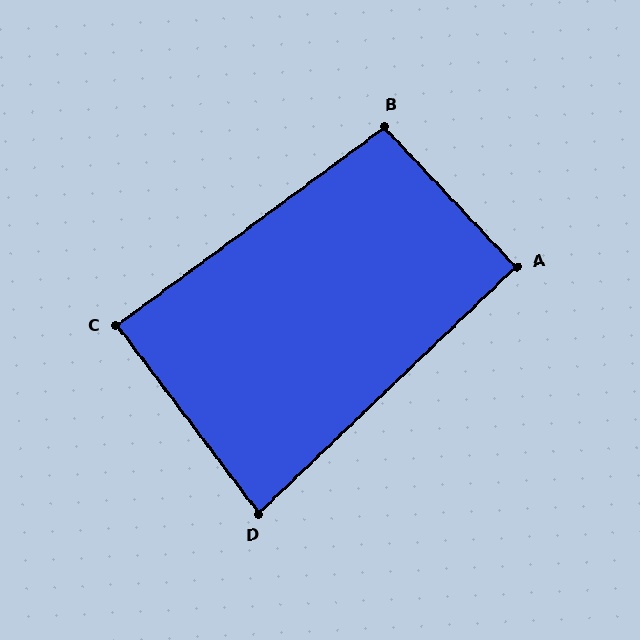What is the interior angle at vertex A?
Approximately 90 degrees (approximately right).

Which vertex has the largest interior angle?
B, at approximately 97 degrees.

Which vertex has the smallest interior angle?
D, at approximately 83 degrees.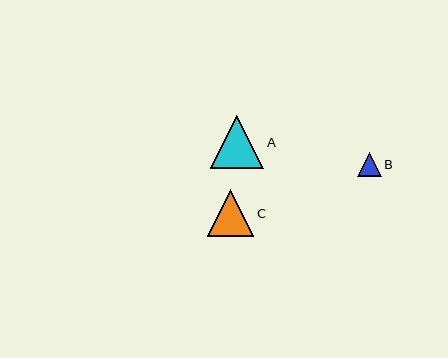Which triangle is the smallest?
Triangle B is the smallest with a size of approximately 24 pixels.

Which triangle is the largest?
Triangle A is the largest with a size of approximately 54 pixels.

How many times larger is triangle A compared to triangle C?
Triangle A is approximately 1.2 times the size of triangle C.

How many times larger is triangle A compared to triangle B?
Triangle A is approximately 2.2 times the size of triangle B.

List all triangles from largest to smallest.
From largest to smallest: A, C, B.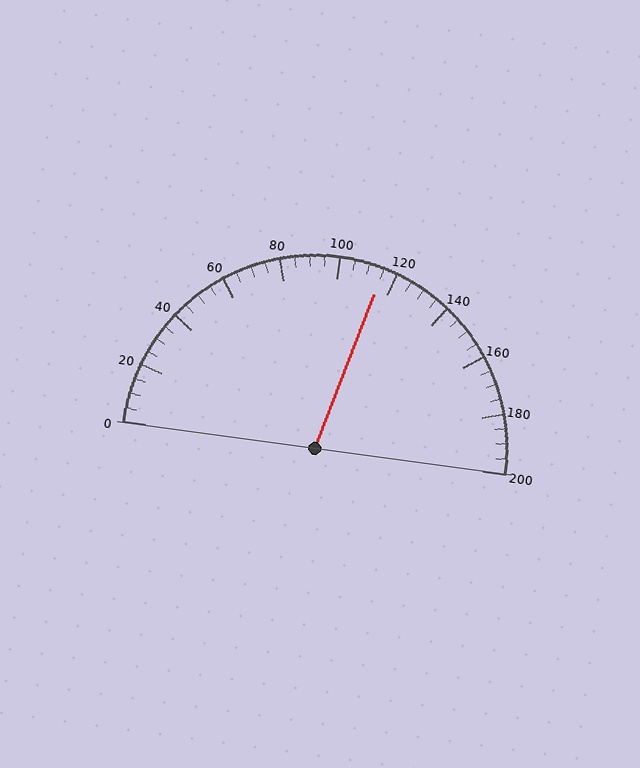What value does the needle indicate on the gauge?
The needle indicates approximately 115.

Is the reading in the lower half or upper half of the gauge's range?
The reading is in the upper half of the range (0 to 200).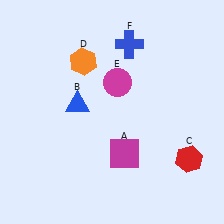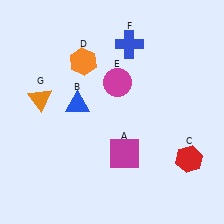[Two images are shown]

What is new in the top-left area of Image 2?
An orange triangle (G) was added in the top-left area of Image 2.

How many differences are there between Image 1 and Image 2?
There is 1 difference between the two images.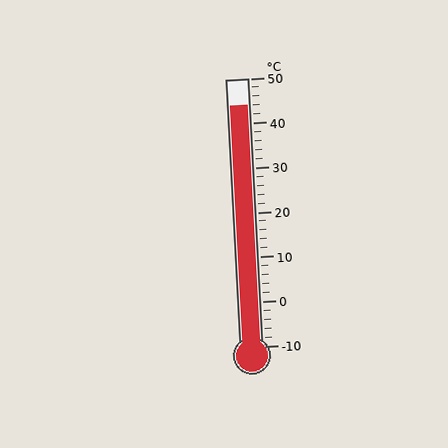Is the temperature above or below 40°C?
The temperature is above 40°C.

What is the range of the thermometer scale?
The thermometer scale ranges from -10°C to 50°C.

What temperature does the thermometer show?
The thermometer shows approximately 44°C.